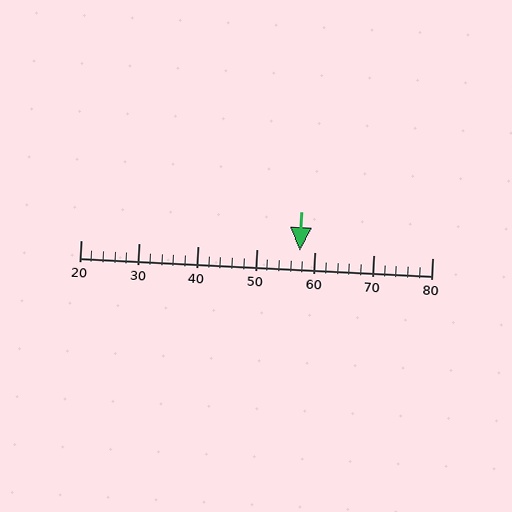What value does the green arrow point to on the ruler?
The green arrow points to approximately 57.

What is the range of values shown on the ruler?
The ruler shows values from 20 to 80.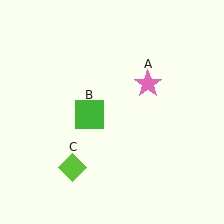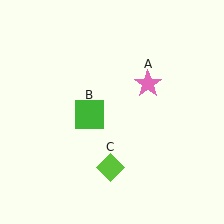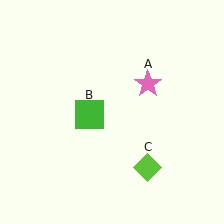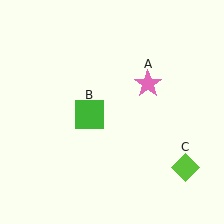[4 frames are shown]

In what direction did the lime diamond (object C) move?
The lime diamond (object C) moved right.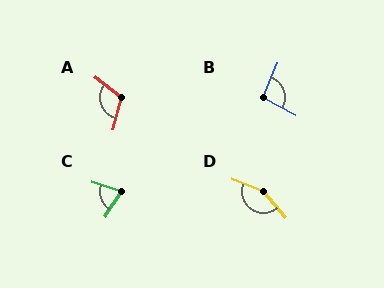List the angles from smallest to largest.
C (74°), B (94°), A (114°), D (152°).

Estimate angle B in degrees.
Approximately 94 degrees.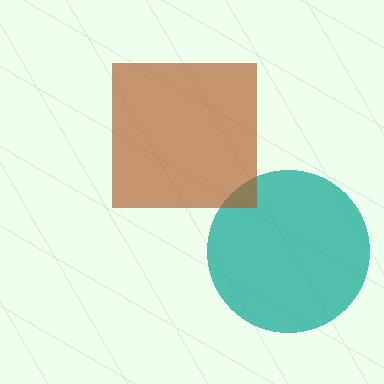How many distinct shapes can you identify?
There are 2 distinct shapes: a teal circle, a brown square.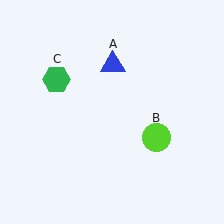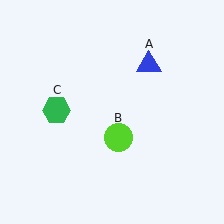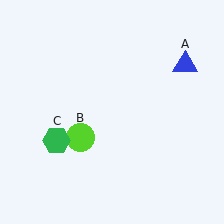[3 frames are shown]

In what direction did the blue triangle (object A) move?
The blue triangle (object A) moved right.